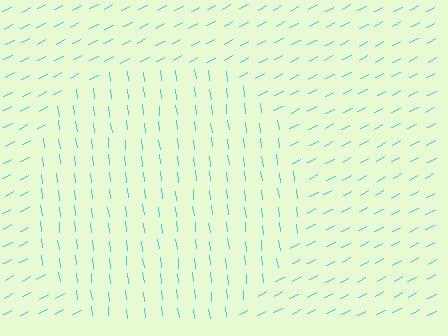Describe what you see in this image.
The image is filled with small cyan line segments. A circle region in the image has lines oriented differently from the surrounding lines, creating a visible texture boundary.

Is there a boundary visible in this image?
Yes, there is a texture boundary formed by a change in line orientation.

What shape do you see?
I see a circle.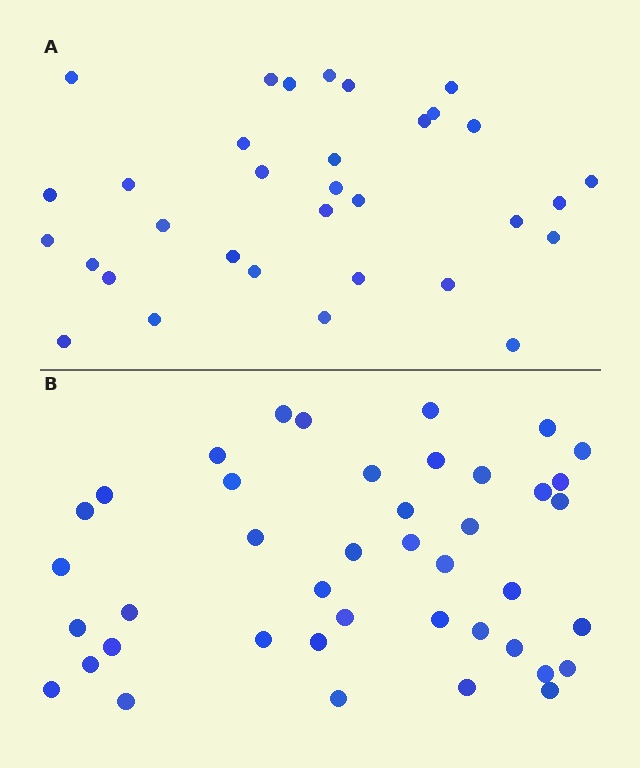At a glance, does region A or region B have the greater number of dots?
Region B (the bottom region) has more dots.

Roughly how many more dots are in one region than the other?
Region B has roughly 8 or so more dots than region A.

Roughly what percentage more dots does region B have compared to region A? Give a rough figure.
About 25% more.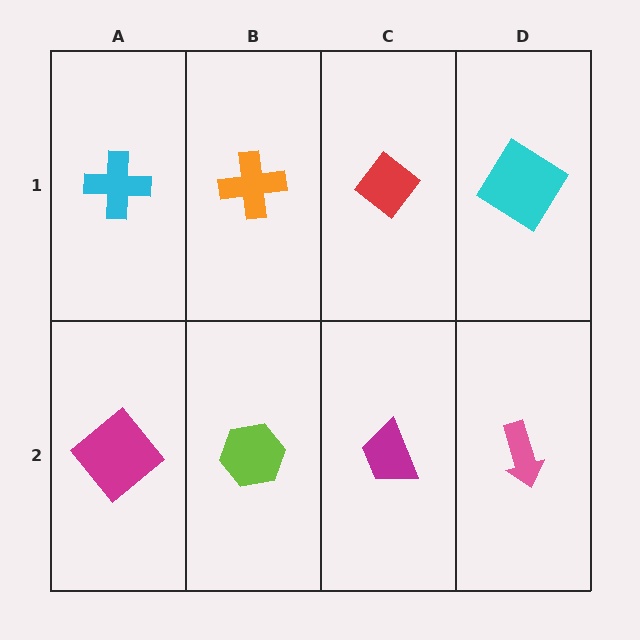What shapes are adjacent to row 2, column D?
A cyan diamond (row 1, column D), a magenta trapezoid (row 2, column C).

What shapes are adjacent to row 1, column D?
A pink arrow (row 2, column D), a red diamond (row 1, column C).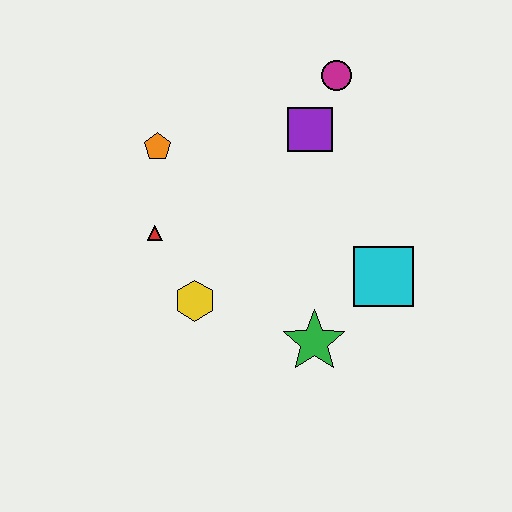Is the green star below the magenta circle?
Yes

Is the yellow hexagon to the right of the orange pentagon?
Yes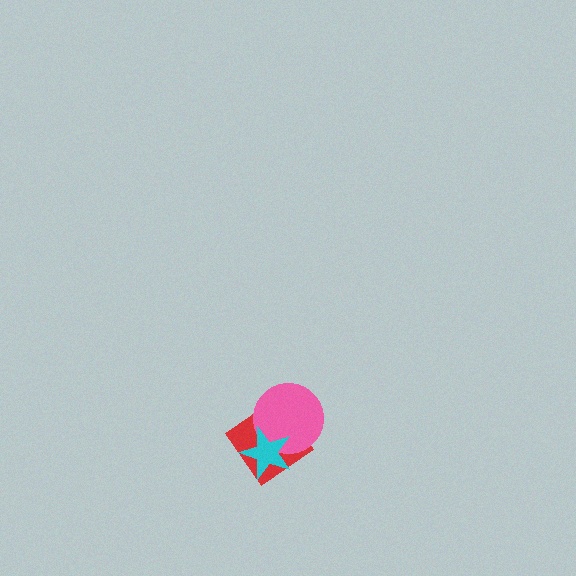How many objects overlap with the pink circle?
2 objects overlap with the pink circle.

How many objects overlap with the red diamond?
2 objects overlap with the red diamond.